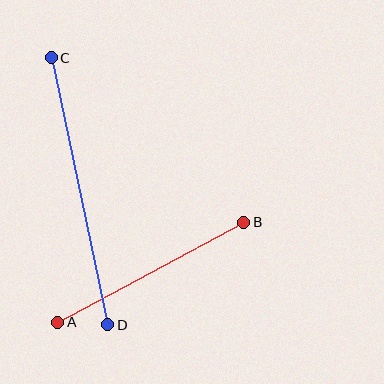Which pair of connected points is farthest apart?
Points C and D are farthest apart.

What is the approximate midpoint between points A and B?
The midpoint is at approximately (151, 272) pixels.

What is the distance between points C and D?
The distance is approximately 273 pixels.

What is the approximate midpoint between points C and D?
The midpoint is at approximately (79, 191) pixels.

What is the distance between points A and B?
The distance is approximately 211 pixels.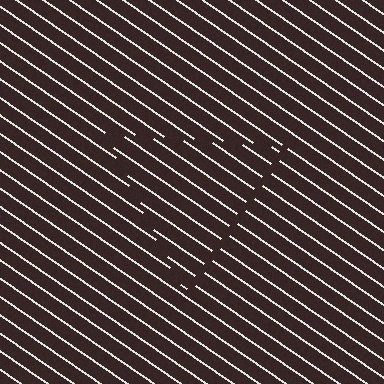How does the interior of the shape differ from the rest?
The interior of the shape contains the same grating, shifted by half a period — the contour is defined by the phase discontinuity where line-ends from the inner and outer gratings abut.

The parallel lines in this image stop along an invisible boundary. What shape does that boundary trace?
An illusory triangle. The interior of the shape contains the same grating, shifted by half a period — the contour is defined by the phase discontinuity where line-ends from the inner and outer gratings abut.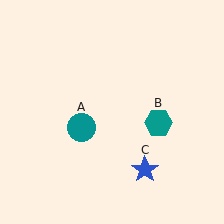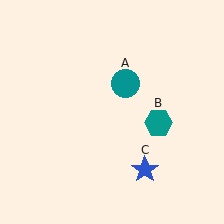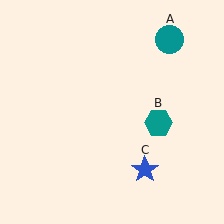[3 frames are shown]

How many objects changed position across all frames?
1 object changed position: teal circle (object A).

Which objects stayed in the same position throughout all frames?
Teal hexagon (object B) and blue star (object C) remained stationary.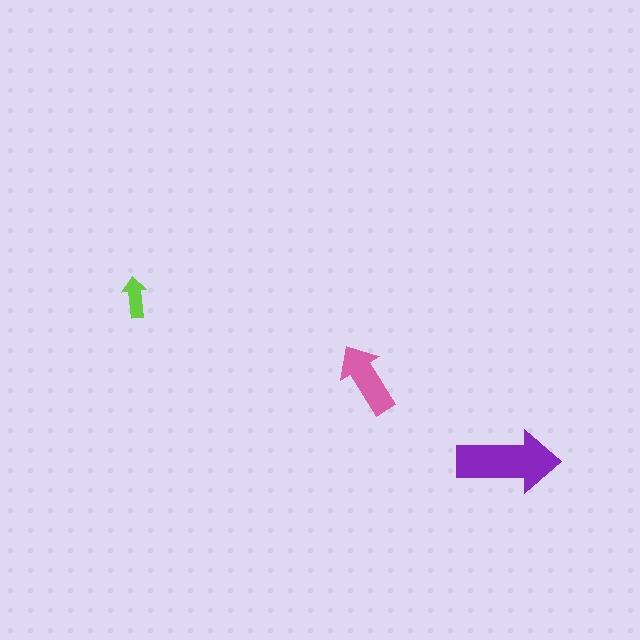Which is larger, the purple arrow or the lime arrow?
The purple one.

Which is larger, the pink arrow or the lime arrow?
The pink one.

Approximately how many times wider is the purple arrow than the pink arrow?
About 1.5 times wider.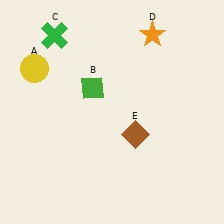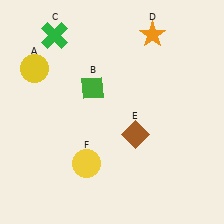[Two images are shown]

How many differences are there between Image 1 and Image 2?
There is 1 difference between the two images.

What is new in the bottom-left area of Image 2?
A yellow circle (F) was added in the bottom-left area of Image 2.